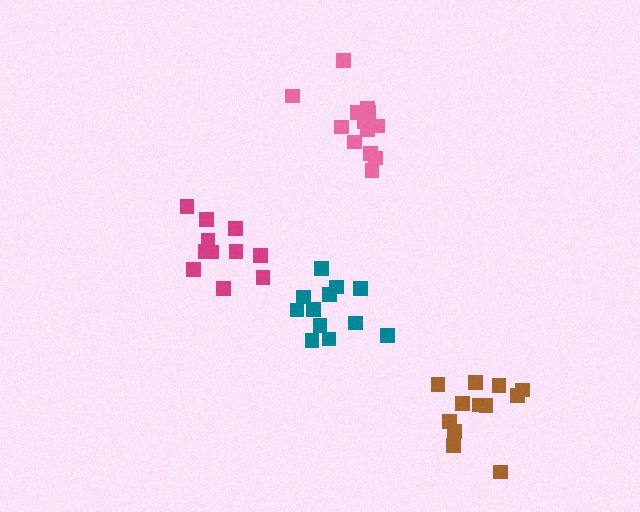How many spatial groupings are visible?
There are 4 spatial groupings.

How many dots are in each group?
Group 1: 11 dots, Group 2: 13 dots, Group 3: 12 dots, Group 4: 12 dots (48 total).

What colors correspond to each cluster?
The clusters are colored: magenta, pink, teal, brown.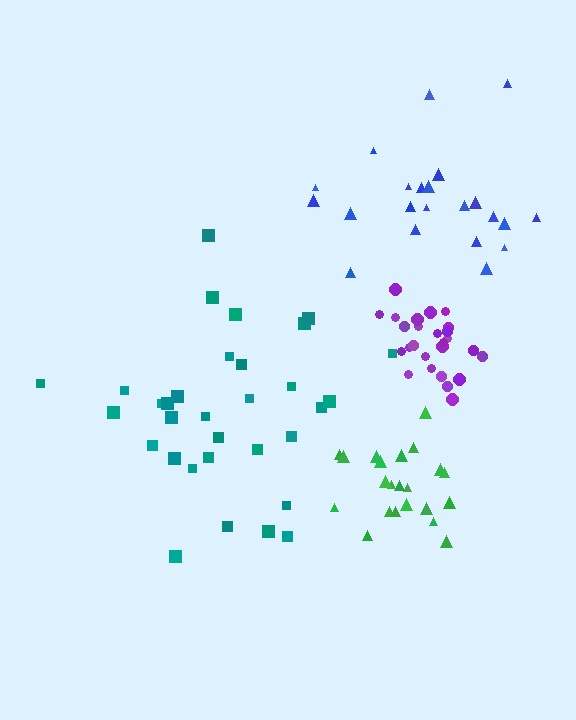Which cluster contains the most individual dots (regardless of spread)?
Teal (32).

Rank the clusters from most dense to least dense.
purple, green, teal, blue.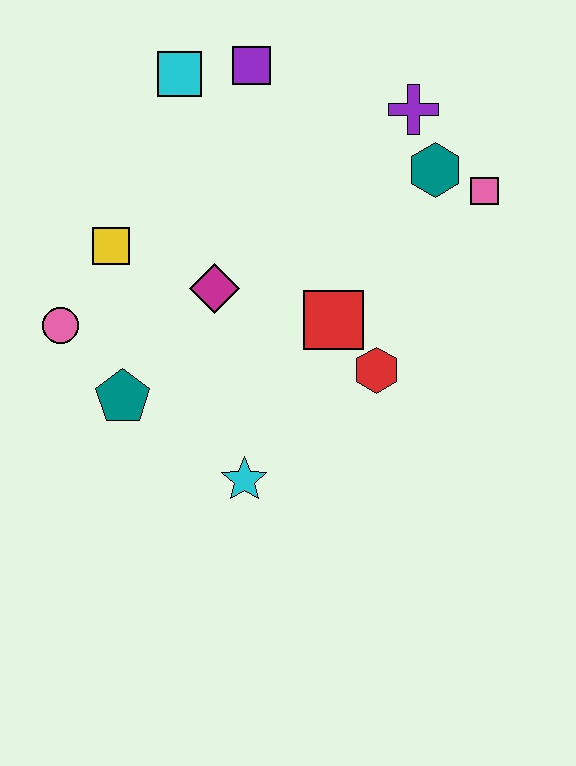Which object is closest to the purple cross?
The teal hexagon is closest to the purple cross.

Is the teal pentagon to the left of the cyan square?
Yes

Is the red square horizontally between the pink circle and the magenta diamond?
No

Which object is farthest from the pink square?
The pink circle is farthest from the pink square.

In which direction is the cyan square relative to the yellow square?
The cyan square is above the yellow square.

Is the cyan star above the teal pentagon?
No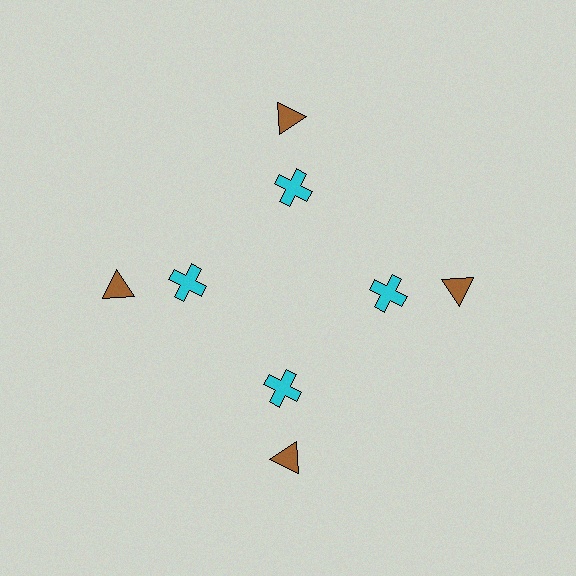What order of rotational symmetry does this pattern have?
This pattern has 4-fold rotational symmetry.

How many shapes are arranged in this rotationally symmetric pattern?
There are 8 shapes, arranged in 4 groups of 2.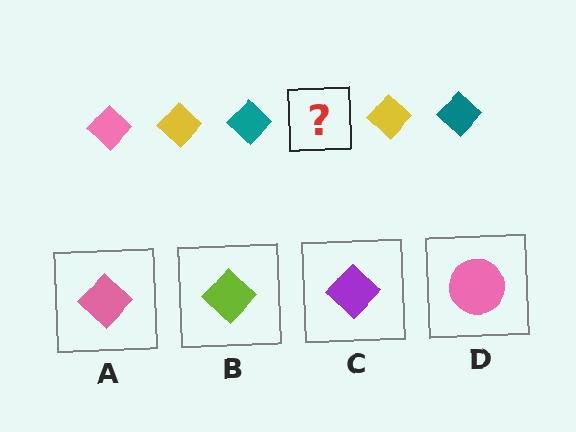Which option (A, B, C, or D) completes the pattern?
A.